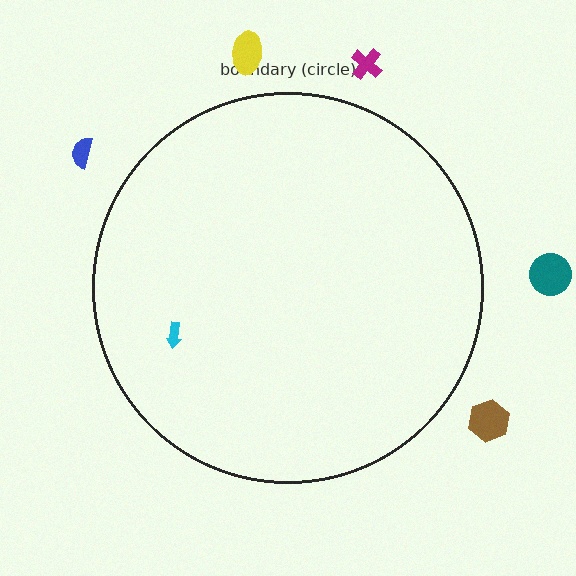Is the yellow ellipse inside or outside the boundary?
Outside.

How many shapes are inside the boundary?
1 inside, 5 outside.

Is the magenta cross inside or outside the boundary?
Outside.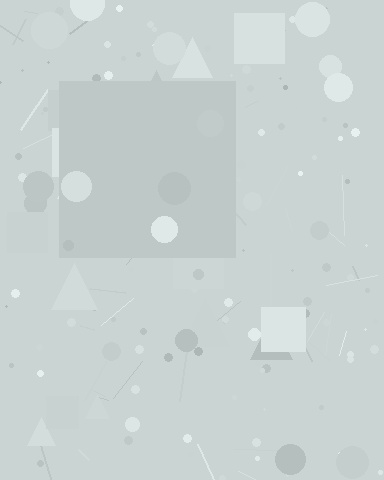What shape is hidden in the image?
A square is hidden in the image.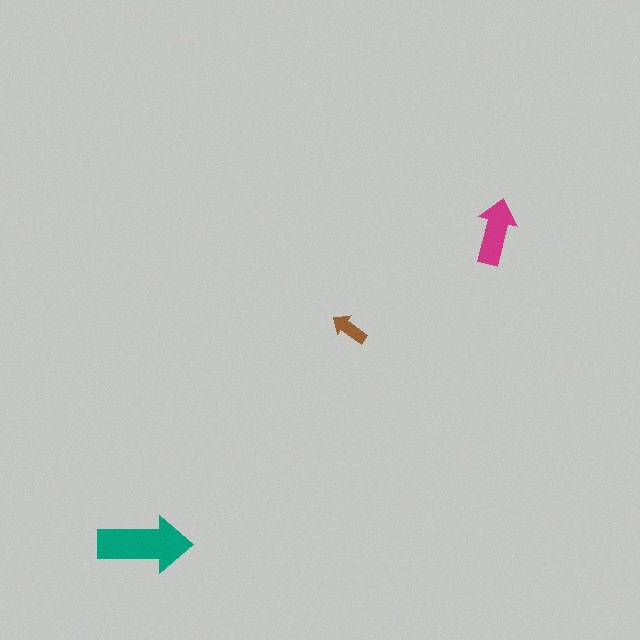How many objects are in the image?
There are 3 objects in the image.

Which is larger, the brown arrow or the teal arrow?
The teal one.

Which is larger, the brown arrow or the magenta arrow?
The magenta one.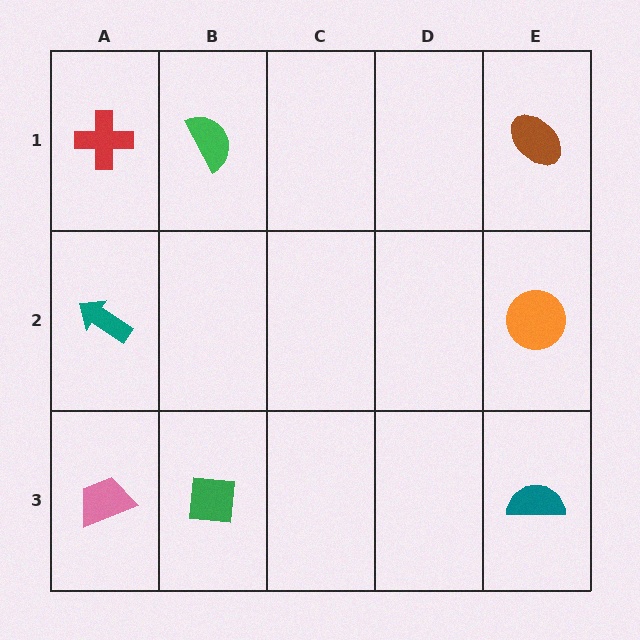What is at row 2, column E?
An orange circle.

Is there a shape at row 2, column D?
No, that cell is empty.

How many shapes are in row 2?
2 shapes.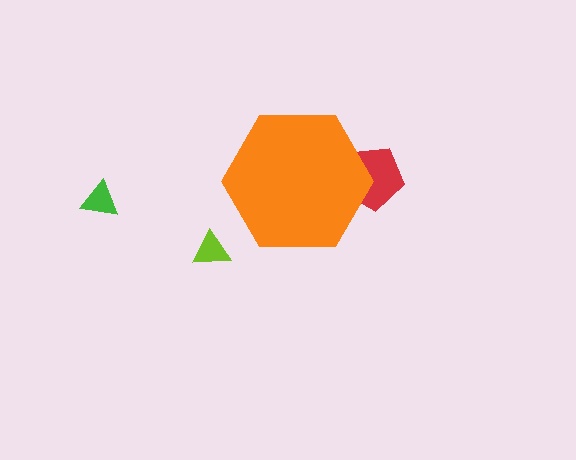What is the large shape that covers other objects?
An orange hexagon.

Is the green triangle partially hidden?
No, the green triangle is fully visible.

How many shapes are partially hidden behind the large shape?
1 shape is partially hidden.